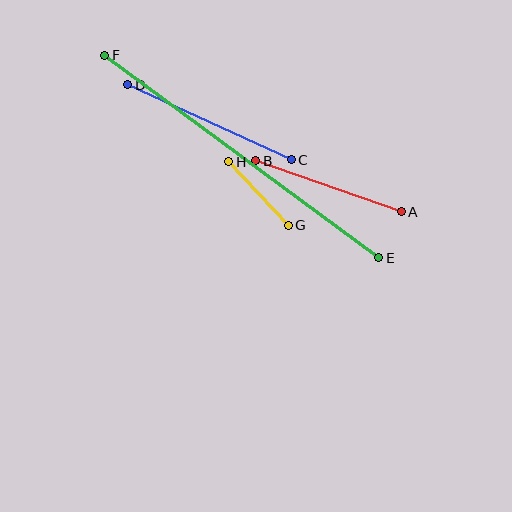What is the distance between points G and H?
The distance is approximately 87 pixels.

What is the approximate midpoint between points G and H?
The midpoint is at approximately (258, 193) pixels.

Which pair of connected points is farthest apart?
Points E and F are farthest apart.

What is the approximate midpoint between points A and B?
The midpoint is at approximately (328, 186) pixels.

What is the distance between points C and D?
The distance is approximately 180 pixels.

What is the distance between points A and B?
The distance is approximately 154 pixels.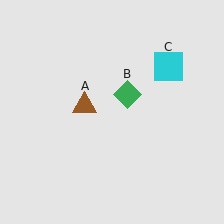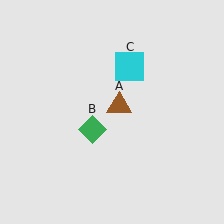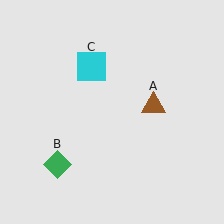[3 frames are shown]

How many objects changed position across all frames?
3 objects changed position: brown triangle (object A), green diamond (object B), cyan square (object C).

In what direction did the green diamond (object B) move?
The green diamond (object B) moved down and to the left.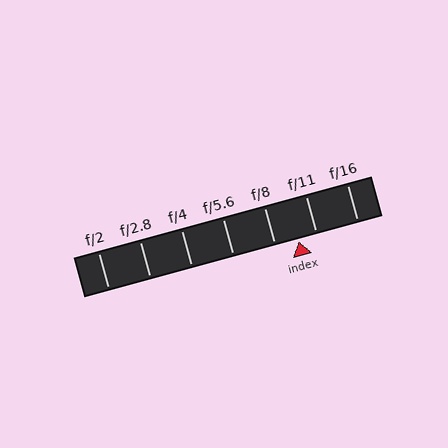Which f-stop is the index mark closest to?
The index mark is closest to f/11.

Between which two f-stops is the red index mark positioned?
The index mark is between f/8 and f/11.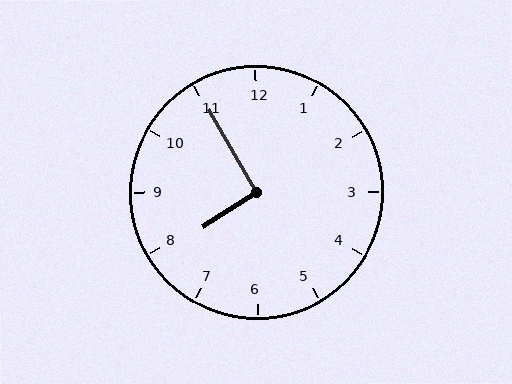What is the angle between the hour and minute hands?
Approximately 92 degrees.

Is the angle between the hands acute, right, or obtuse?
It is right.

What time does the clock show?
7:55.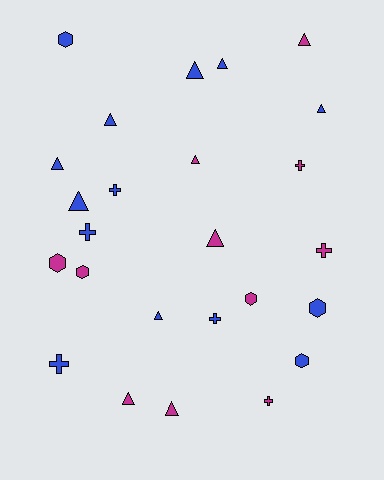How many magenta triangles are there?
There are 5 magenta triangles.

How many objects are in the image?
There are 25 objects.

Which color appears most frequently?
Blue, with 14 objects.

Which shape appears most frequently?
Triangle, with 12 objects.